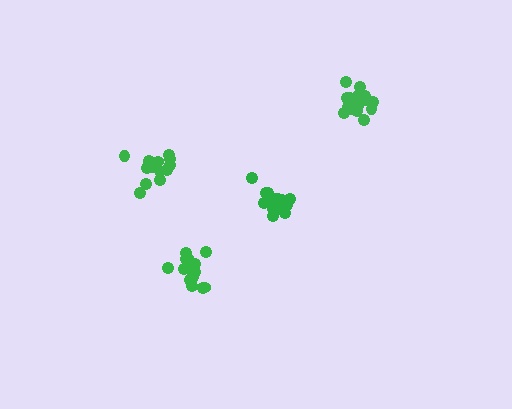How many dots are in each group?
Group 1: 19 dots, Group 2: 15 dots, Group 3: 14 dots, Group 4: 17 dots (65 total).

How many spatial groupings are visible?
There are 4 spatial groupings.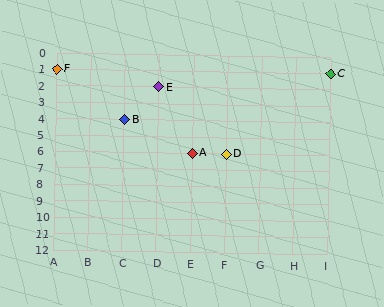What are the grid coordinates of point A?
Point A is at grid coordinates (E, 6).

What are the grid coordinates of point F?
Point F is at grid coordinates (A, 1).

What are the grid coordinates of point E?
Point E is at grid coordinates (D, 2).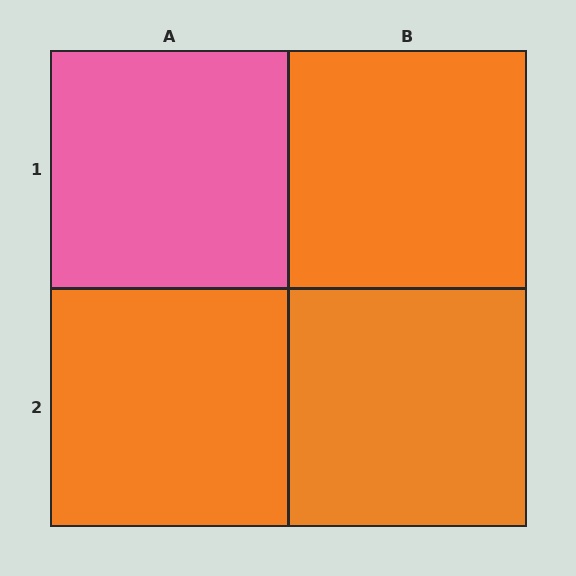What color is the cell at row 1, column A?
Pink.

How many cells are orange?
3 cells are orange.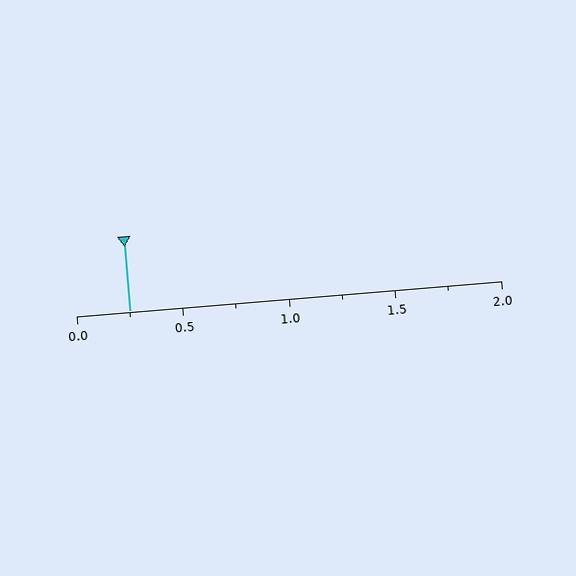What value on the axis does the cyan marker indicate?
The marker indicates approximately 0.25.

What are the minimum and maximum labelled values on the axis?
The axis runs from 0.0 to 2.0.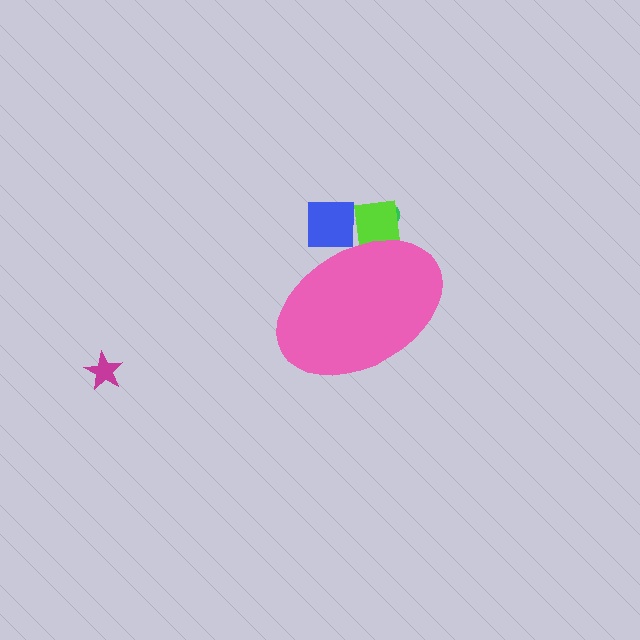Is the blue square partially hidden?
Yes, the blue square is partially hidden behind the pink ellipse.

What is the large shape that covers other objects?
A pink ellipse.